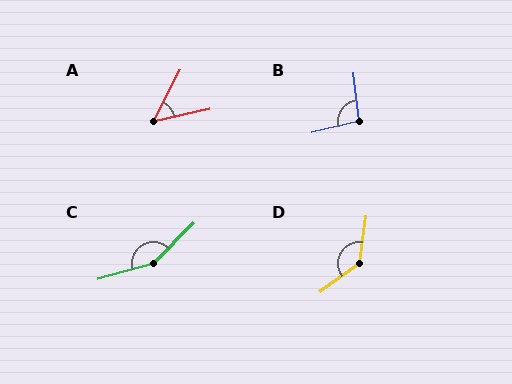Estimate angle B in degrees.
Approximately 98 degrees.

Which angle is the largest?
C, at approximately 151 degrees.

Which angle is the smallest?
A, at approximately 49 degrees.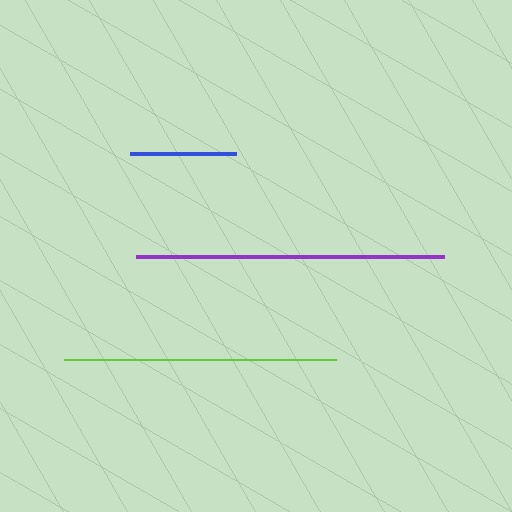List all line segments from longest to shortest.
From longest to shortest: purple, lime, blue.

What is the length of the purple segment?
The purple segment is approximately 308 pixels long.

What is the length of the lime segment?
The lime segment is approximately 272 pixels long.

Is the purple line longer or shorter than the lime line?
The purple line is longer than the lime line.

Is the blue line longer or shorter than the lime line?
The lime line is longer than the blue line.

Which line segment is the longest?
The purple line is the longest at approximately 308 pixels.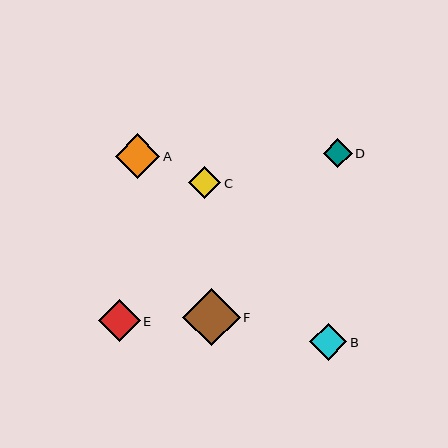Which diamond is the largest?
Diamond F is the largest with a size of approximately 58 pixels.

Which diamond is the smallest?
Diamond D is the smallest with a size of approximately 29 pixels.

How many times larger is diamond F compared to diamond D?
Diamond F is approximately 2.0 times the size of diamond D.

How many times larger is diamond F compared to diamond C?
Diamond F is approximately 1.8 times the size of diamond C.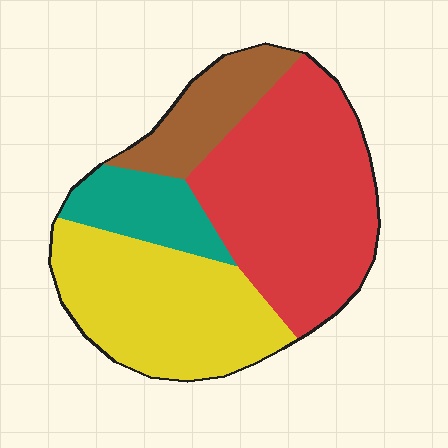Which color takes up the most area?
Red, at roughly 45%.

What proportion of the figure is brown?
Brown covers about 15% of the figure.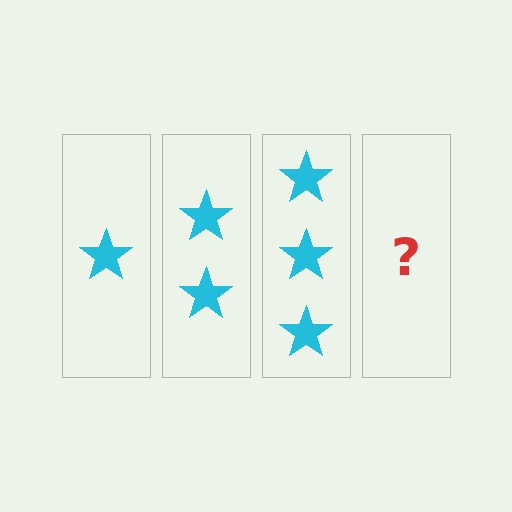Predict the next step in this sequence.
The next step is 4 stars.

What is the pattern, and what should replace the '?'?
The pattern is that each step adds one more star. The '?' should be 4 stars.